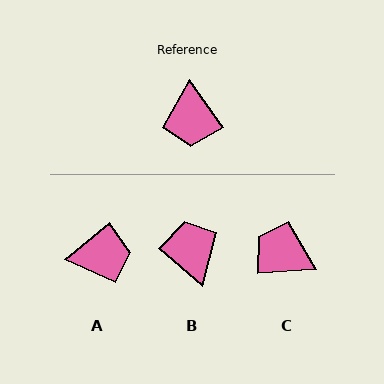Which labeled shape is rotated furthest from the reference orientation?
B, about 165 degrees away.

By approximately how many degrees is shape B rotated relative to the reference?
Approximately 165 degrees clockwise.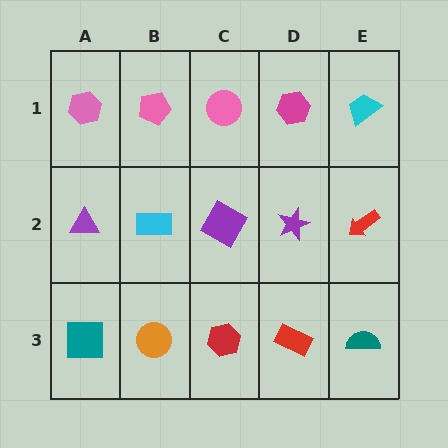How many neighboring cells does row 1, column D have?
3.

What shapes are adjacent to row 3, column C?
A purple square (row 2, column C), an orange circle (row 3, column B), a red rectangle (row 3, column D).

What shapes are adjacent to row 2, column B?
A pink pentagon (row 1, column B), an orange circle (row 3, column B), a purple triangle (row 2, column A), a purple square (row 2, column C).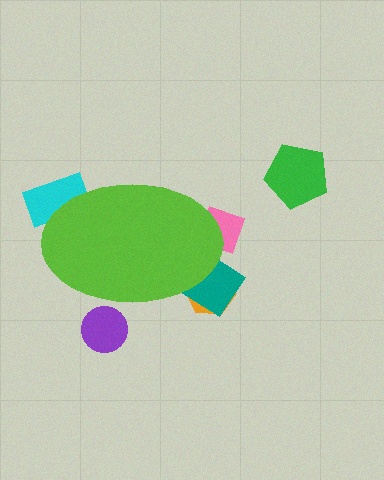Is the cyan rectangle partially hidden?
Yes, the cyan rectangle is partially hidden behind the lime ellipse.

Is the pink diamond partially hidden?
Yes, the pink diamond is partially hidden behind the lime ellipse.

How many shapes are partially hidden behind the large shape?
5 shapes are partially hidden.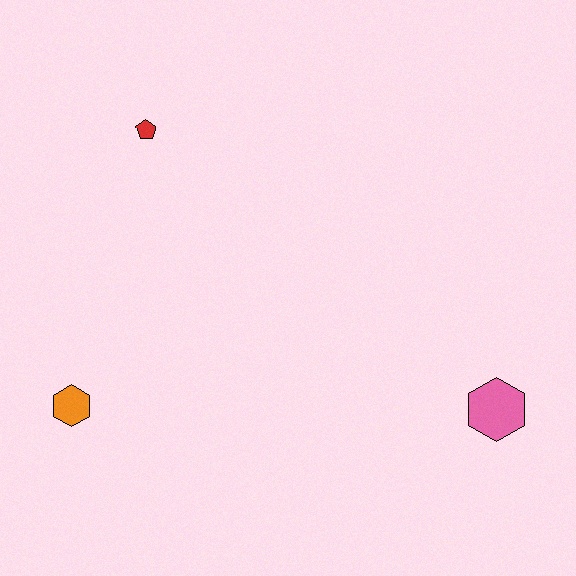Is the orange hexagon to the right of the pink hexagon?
No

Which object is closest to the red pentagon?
The orange hexagon is closest to the red pentagon.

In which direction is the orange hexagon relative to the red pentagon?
The orange hexagon is below the red pentagon.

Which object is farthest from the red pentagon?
The pink hexagon is farthest from the red pentagon.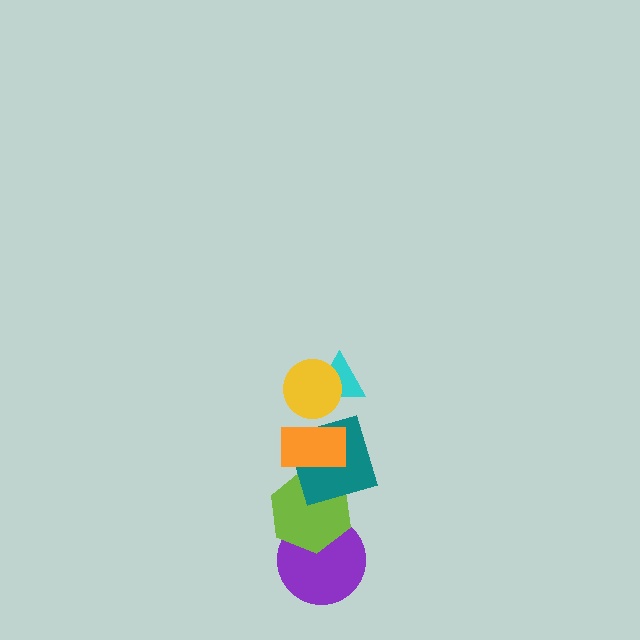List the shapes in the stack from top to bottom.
From top to bottom: the yellow circle, the cyan triangle, the orange rectangle, the teal square, the lime hexagon, the purple circle.